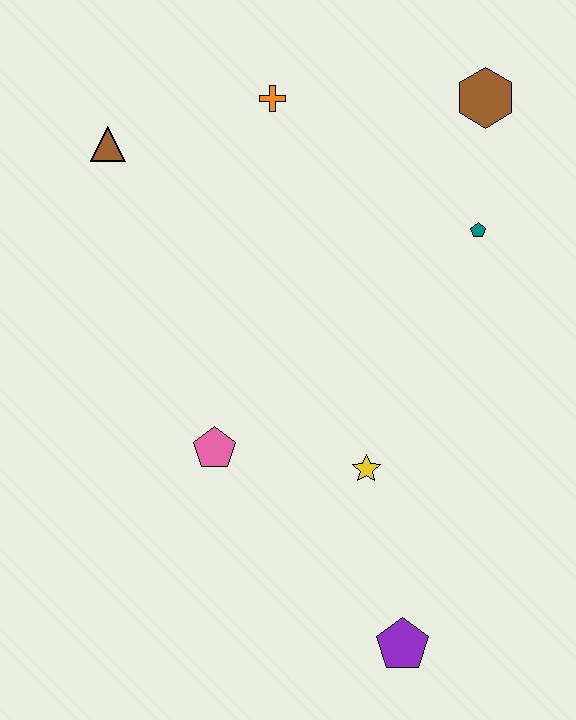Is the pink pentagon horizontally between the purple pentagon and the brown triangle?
Yes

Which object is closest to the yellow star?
The pink pentagon is closest to the yellow star.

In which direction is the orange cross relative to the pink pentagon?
The orange cross is above the pink pentagon.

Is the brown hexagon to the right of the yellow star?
Yes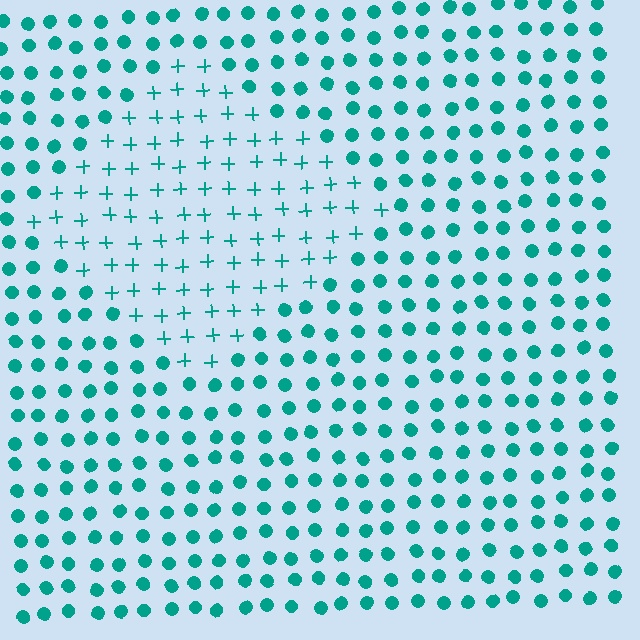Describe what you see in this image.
The image is filled with small teal elements arranged in a uniform grid. A diamond-shaped region contains plus signs, while the surrounding area contains circles. The boundary is defined purely by the change in element shape.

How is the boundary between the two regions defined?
The boundary is defined by a change in element shape: plus signs inside vs. circles outside. All elements share the same color and spacing.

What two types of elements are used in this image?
The image uses plus signs inside the diamond region and circles outside it.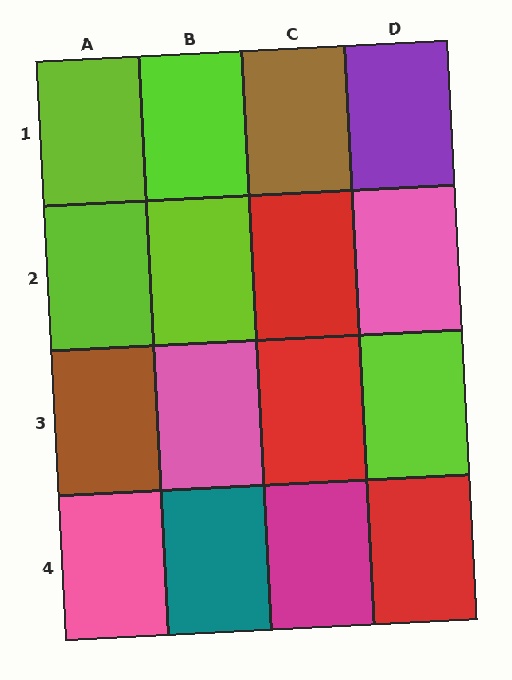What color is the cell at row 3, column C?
Red.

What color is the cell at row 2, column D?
Pink.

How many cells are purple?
1 cell is purple.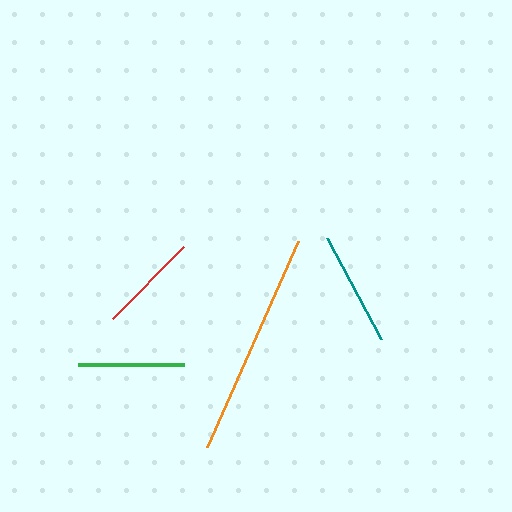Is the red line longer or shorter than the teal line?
The teal line is longer than the red line.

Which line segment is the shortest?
The red line is the shortest at approximately 101 pixels.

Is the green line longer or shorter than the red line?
The green line is longer than the red line.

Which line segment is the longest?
The orange line is the longest at approximately 226 pixels.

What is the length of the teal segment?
The teal segment is approximately 114 pixels long.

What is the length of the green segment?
The green segment is approximately 106 pixels long.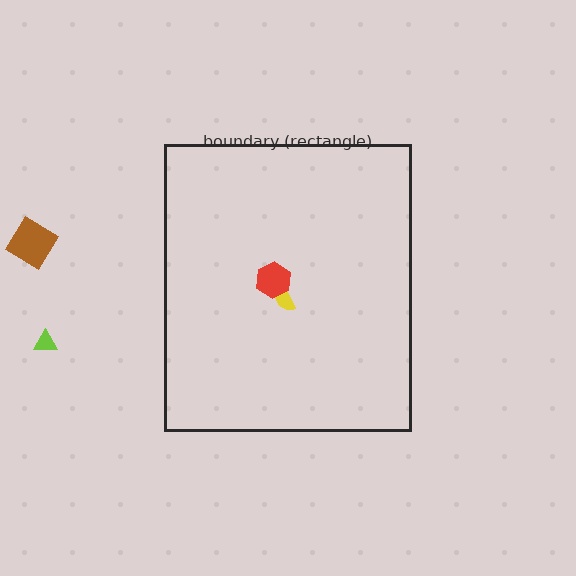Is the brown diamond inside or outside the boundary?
Outside.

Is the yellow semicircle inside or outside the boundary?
Inside.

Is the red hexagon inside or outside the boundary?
Inside.